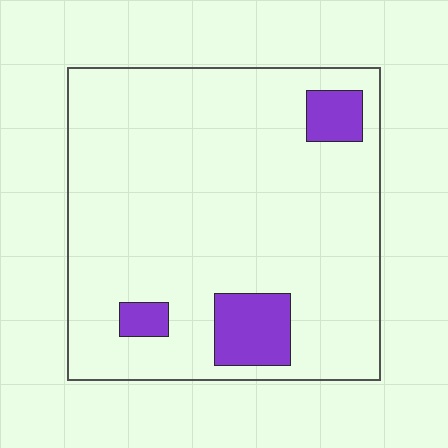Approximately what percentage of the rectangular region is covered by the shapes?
Approximately 10%.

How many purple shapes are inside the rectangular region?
3.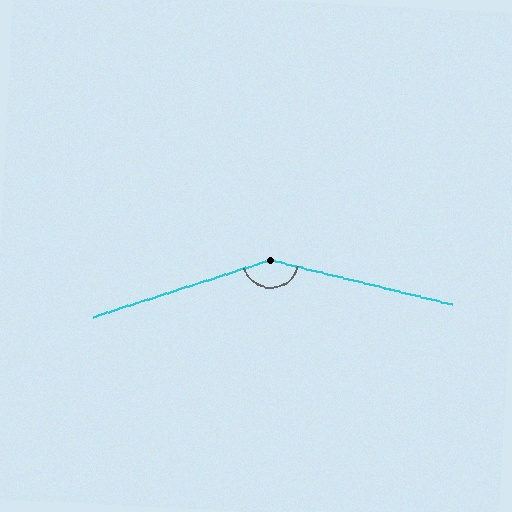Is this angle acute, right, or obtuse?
It is obtuse.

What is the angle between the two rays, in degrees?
Approximately 148 degrees.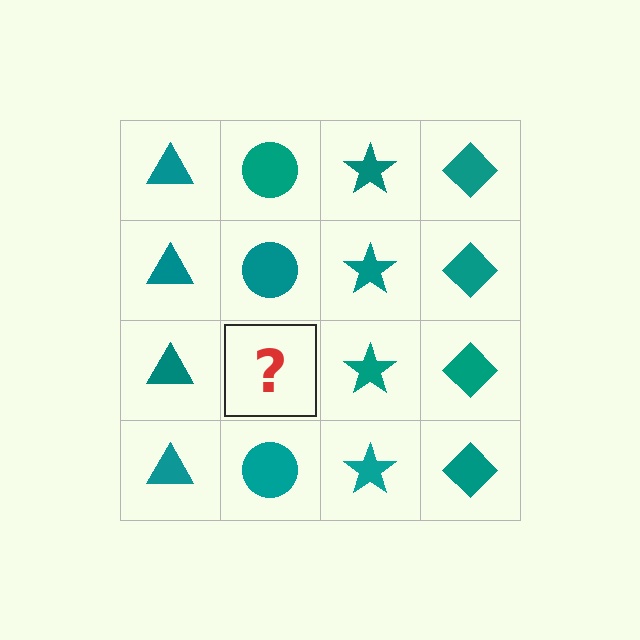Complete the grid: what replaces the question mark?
The question mark should be replaced with a teal circle.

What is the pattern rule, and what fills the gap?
The rule is that each column has a consistent shape. The gap should be filled with a teal circle.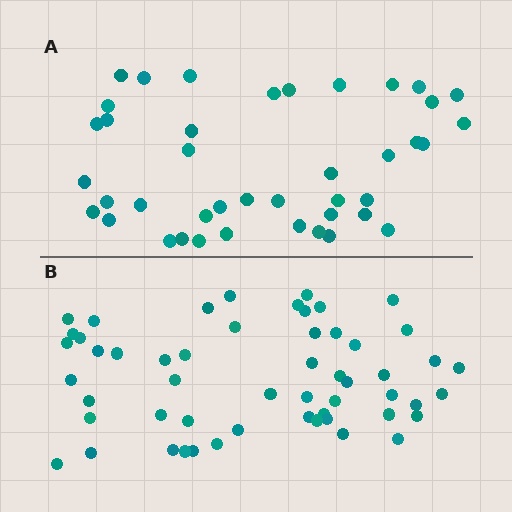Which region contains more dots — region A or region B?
Region B (the bottom region) has more dots.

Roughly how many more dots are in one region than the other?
Region B has approximately 15 more dots than region A.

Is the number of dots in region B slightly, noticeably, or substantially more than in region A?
Region B has noticeably more, but not dramatically so. The ratio is roughly 1.3 to 1.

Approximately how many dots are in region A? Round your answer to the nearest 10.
About 40 dots. (The exact count is 41, which rounds to 40.)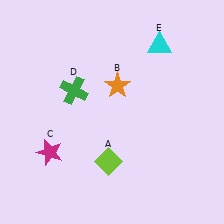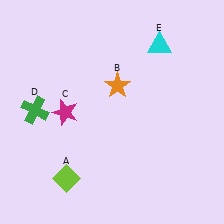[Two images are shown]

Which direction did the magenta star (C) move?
The magenta star (C) moved up.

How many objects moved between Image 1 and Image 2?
3 objects moved between the two images.